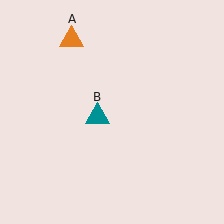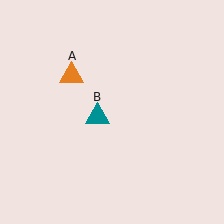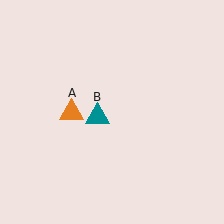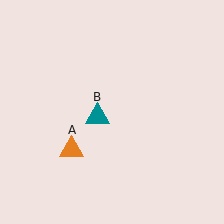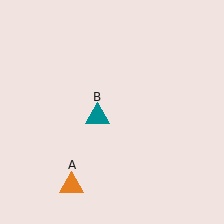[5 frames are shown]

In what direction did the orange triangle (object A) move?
The orange triangle (object A) moved down.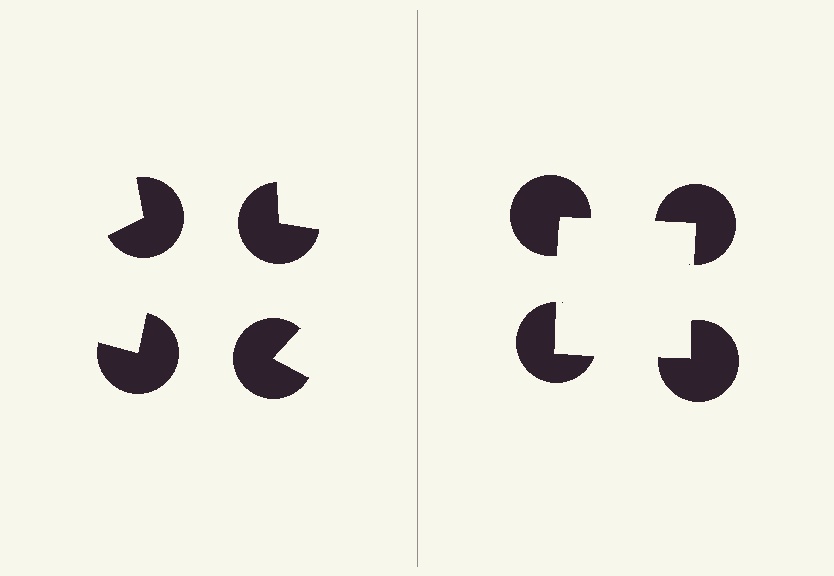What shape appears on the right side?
An illusory square.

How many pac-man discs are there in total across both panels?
8 — 4 on each side.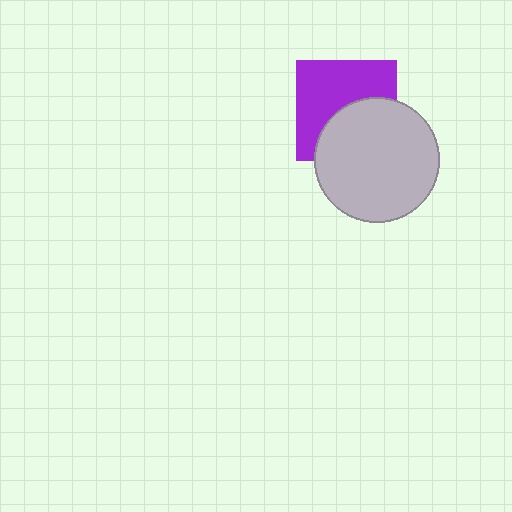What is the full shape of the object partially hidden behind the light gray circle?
The partially hidden object is a purple square.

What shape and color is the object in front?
The object in front is a light gray circle.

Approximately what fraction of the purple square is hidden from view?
Roughly 43% of the purple square is hidden behind the light gray circle.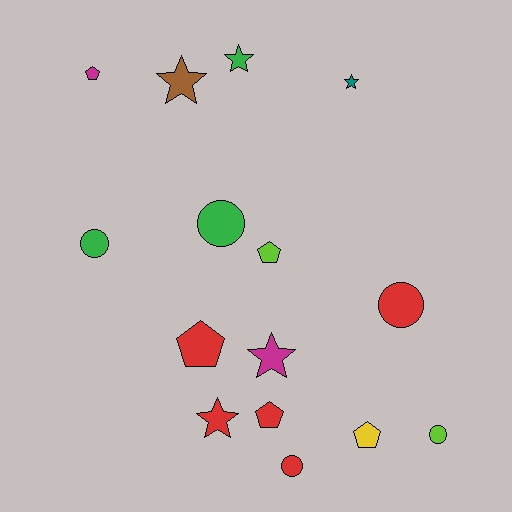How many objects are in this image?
There are 15 objects.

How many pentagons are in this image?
There are 5 pentagons.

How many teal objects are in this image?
There is 1 teal object.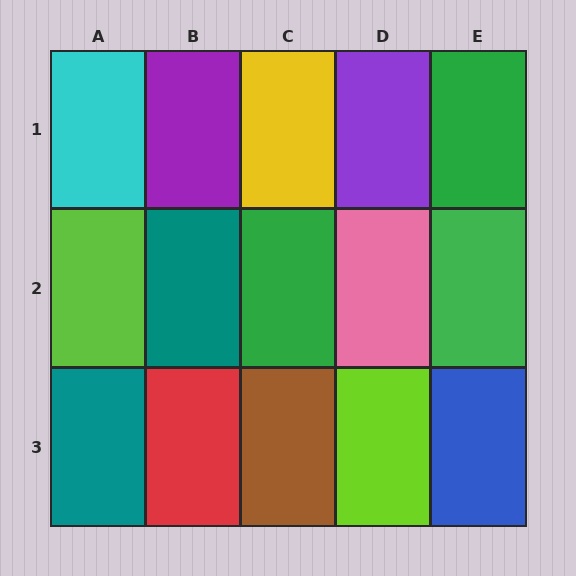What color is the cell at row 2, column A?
Lime.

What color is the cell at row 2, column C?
Green.